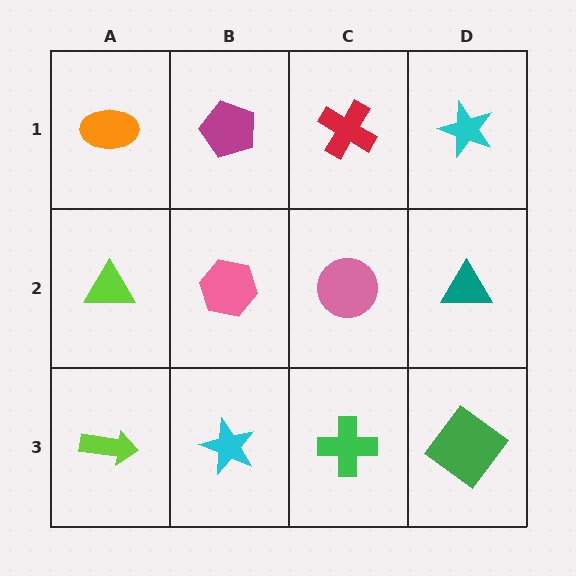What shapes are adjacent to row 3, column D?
A teal triangle (row 2, column D), a green cross (row 3, column C).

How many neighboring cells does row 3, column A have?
2.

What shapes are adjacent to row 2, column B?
A magenta pentagon (row 1, column B), a cyan star (row 3, column B), a lime triangle (row 2, column A), a pink circle (row 2, column C).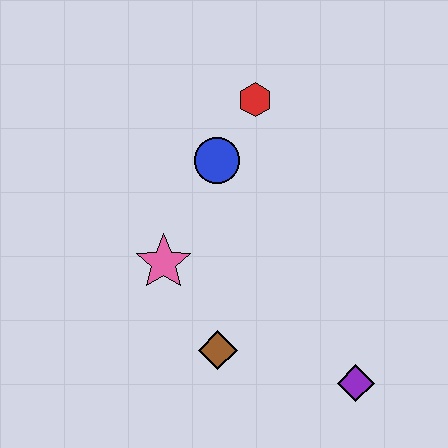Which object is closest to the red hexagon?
The blue circle is closest to the red hexagon.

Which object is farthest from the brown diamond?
The red hexagon is farthest from the brown diamond.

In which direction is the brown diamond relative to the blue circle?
The brown diamond is below the blue circle.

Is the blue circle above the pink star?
Yes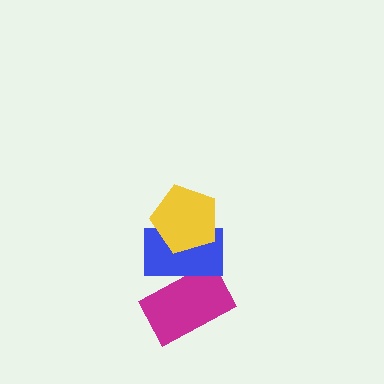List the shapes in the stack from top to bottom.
From top to bottom: the yellow pentagon, the blue rectangle, the magenta rectangle.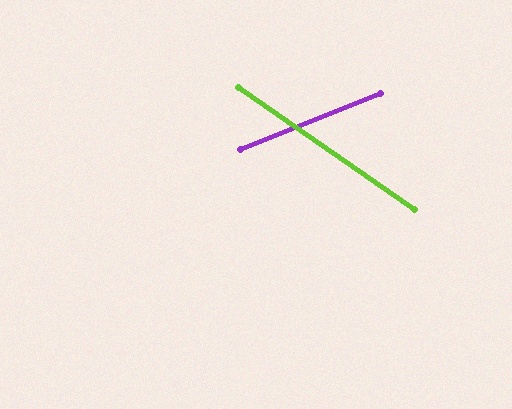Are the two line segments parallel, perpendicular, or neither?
Neither parallel nor perpendicular — they differ by about 56°.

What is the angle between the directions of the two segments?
Approximately 56 degrees.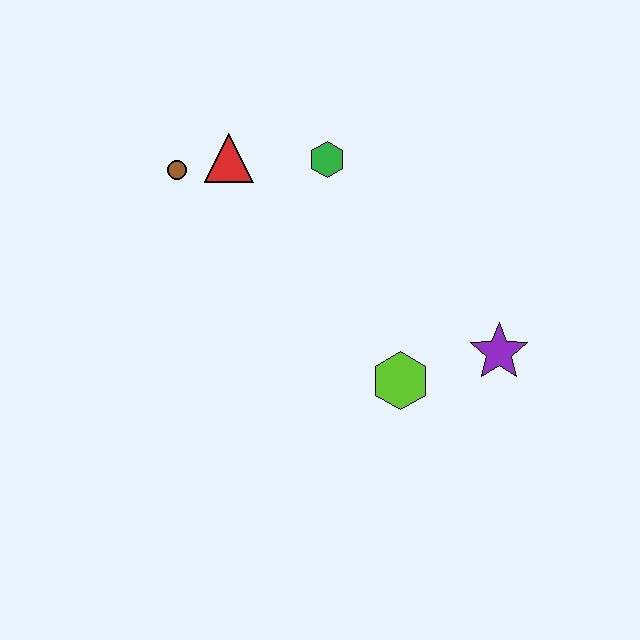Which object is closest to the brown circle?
The red triangle is closest to the brown circle.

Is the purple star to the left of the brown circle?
No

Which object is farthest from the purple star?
The brown circle is farthest from the purple star.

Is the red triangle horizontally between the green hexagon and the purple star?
No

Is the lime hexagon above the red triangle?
No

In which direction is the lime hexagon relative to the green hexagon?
The lime hexagon is below the green hexagon.